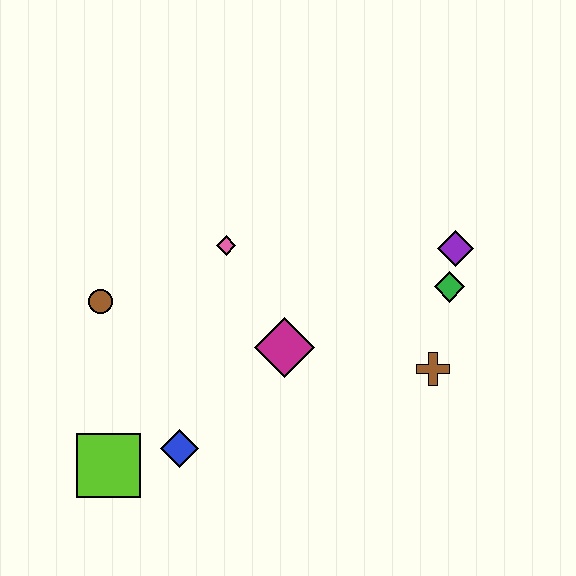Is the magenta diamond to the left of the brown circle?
No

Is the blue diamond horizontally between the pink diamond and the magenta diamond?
No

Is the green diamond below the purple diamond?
Yes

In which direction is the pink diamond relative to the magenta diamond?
The pink diamond is above the magenta diamond.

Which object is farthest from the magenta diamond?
The lime square is farthest from the magenta diamond.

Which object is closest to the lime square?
The blue diamond is closest to the lime square.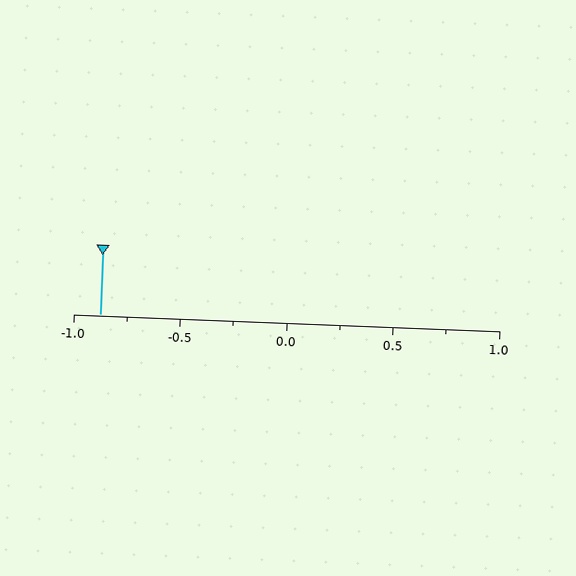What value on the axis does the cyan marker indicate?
The marker indicates approximately -0.88.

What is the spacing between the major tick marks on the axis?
The major ticks are spaced 0.5 apart.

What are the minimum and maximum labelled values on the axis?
The axis runs from -1.0 to 1.0.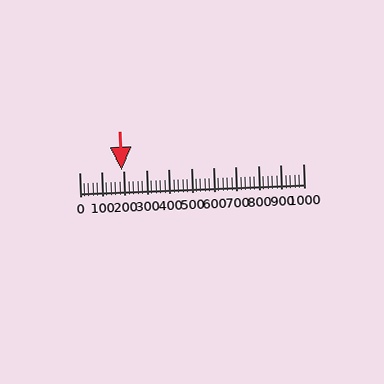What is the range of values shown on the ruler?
The ruler shows values from 0 to 1000.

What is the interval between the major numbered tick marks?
The major tick marks are spaced 100 units apart.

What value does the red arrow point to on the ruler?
The red arrow points to approximately 192.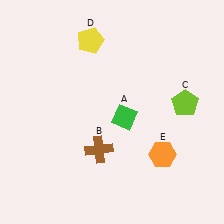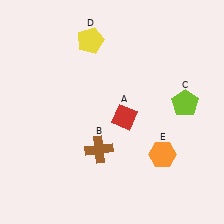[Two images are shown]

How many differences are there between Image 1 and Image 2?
There is 1 difference between the two images.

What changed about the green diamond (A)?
In Image 1, A is green. In Image 2, it changed to red.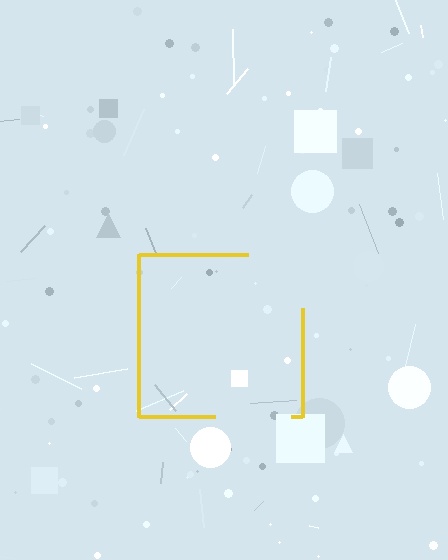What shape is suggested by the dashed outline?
The dashed outline suggests a square.